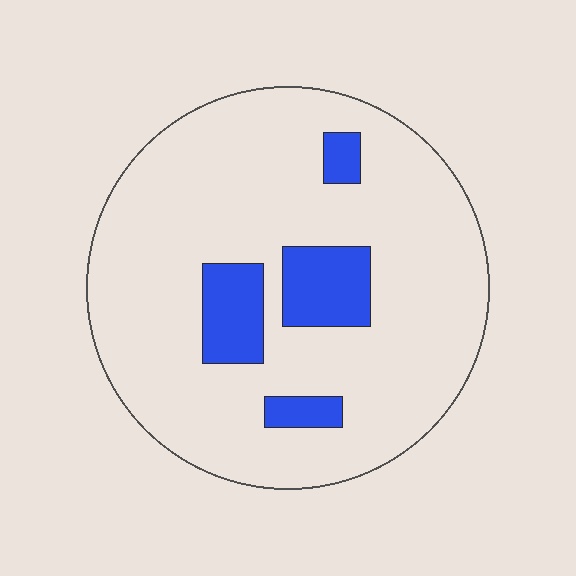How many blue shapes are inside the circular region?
4.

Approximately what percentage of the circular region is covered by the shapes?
Approximately 15%.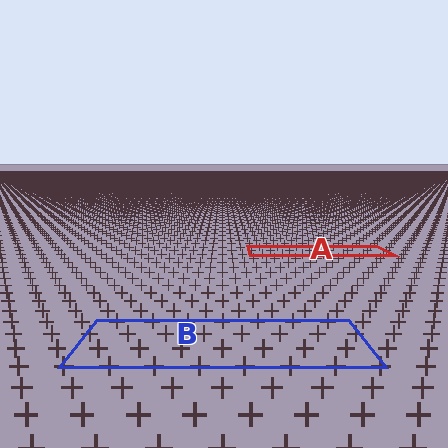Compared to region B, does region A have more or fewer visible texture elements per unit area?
Region A has more texture elements per unit area — they are packed more densely because it is farther away.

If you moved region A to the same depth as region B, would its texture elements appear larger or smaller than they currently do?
They would appear larger. At a closer depth, the same texture elements are projected at a bigger on-screen size.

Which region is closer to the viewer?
Region B is closer. The texture elements there are larger and more spread out.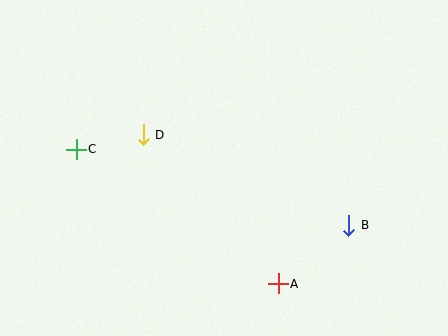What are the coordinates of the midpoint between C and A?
The midpoint between C and A is at (177, 216).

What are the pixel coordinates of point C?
Point C is at (76, 149).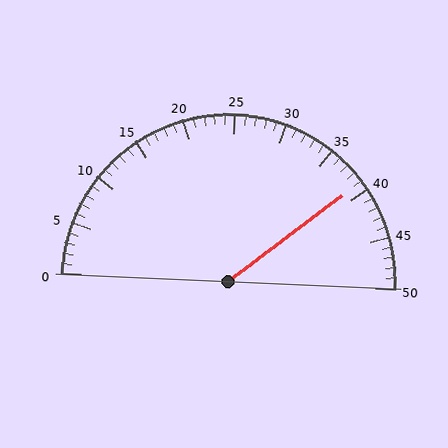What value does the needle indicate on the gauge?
The needle indicates approximately 39.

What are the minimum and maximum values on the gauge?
The gauge ranges from 0 to 50.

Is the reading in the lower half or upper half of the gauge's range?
The reading is in the upper half of the range (0 to 50).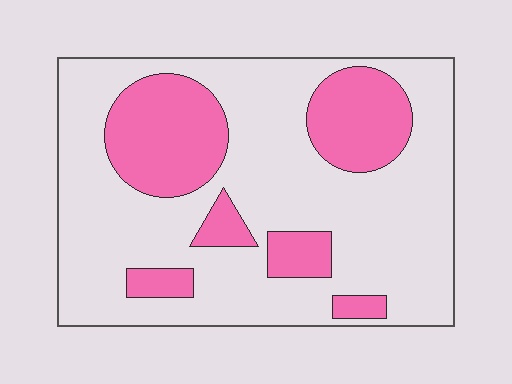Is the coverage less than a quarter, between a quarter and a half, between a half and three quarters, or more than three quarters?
Between a quarter and a half.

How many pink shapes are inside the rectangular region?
6.